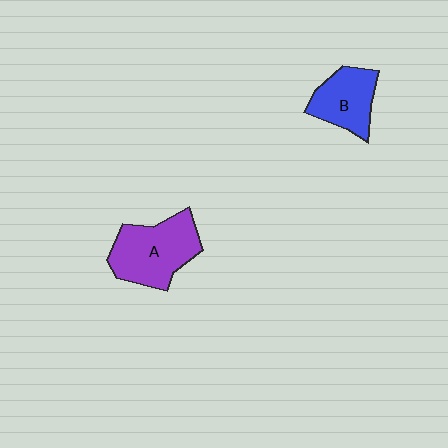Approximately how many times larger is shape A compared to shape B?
Approximately 1.4 times.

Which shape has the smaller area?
Shape B (blue).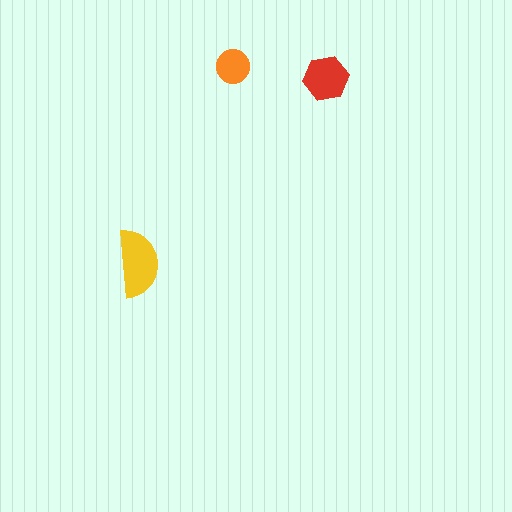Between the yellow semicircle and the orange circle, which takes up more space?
The yellow semicircle.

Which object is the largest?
The yellow semicircle.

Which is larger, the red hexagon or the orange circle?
The red hexagon.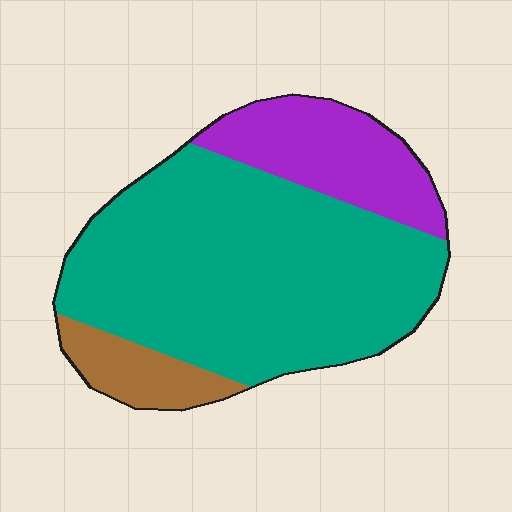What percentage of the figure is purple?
Purple covers around 20% of the figure.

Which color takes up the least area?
Brown, at roughly 10%.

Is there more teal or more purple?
Teal.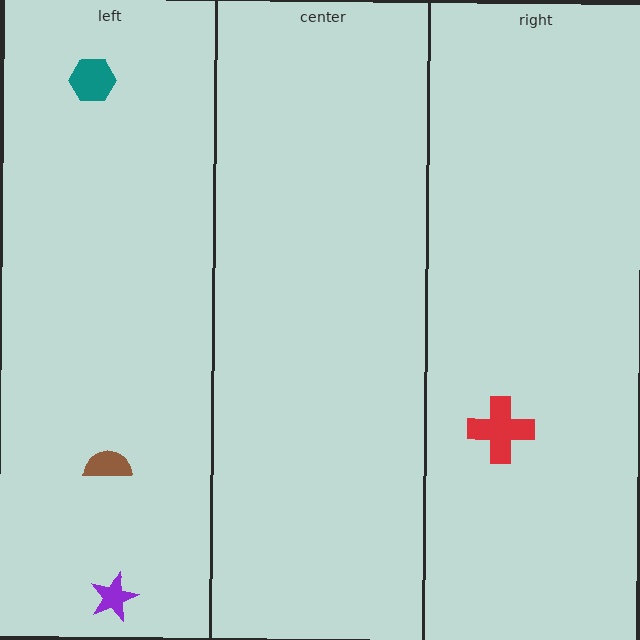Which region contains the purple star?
The left region.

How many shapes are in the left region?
3.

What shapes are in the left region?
The teal hexagon, the brown semicircle, the purple star.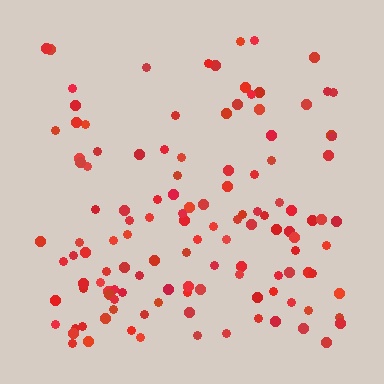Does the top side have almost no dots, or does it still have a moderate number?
Still a moderate number, just noticeably fewer than the bottom.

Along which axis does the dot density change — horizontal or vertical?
Vertical.